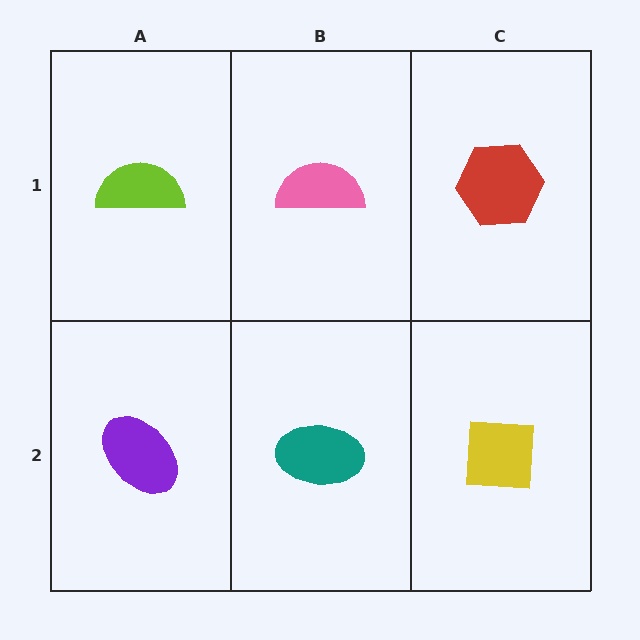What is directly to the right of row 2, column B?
A yellow square.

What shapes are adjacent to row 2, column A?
A lime semicircle (row 1, column A), a teal ellipse (row 2, column B).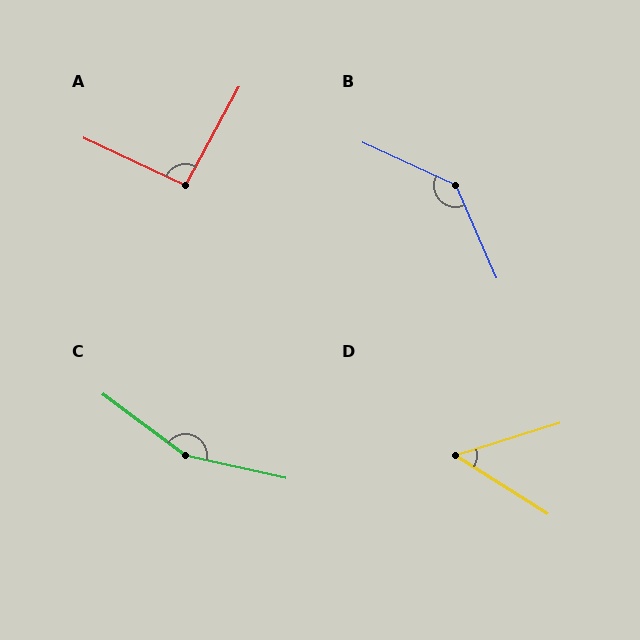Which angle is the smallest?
D, at approximately 50 degrees.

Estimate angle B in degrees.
Approximately 138 degrees.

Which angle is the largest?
C, at approximately 156 degrees.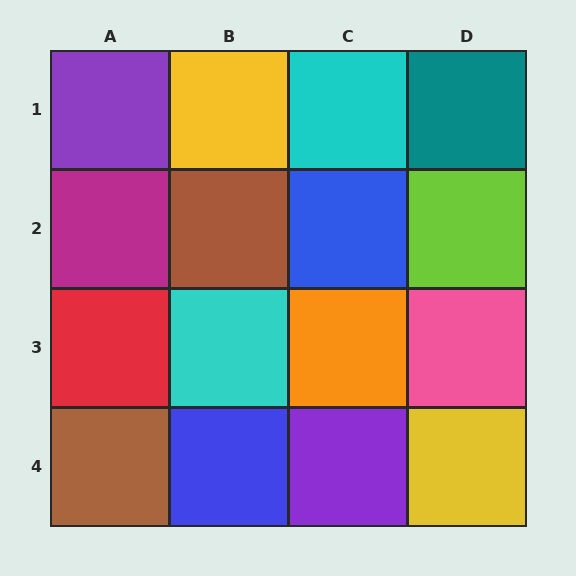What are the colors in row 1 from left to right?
Purple, yellow, cyan, teal.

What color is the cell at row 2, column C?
Blue.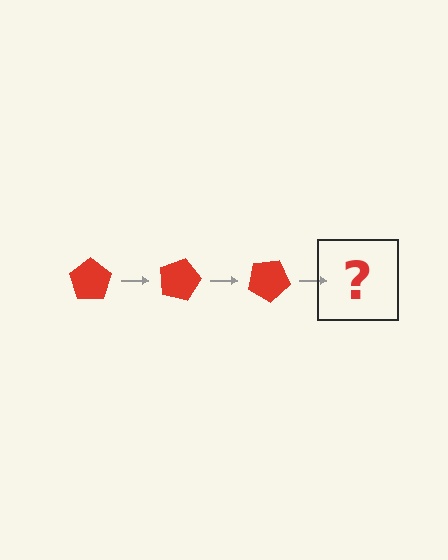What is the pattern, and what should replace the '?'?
The pattern is that the pentagon rotates 15 degrees each step. The '?' should be a red pentagon rotated 45 degrees.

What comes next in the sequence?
The next element should be a red pentagon rotated 45 degrees.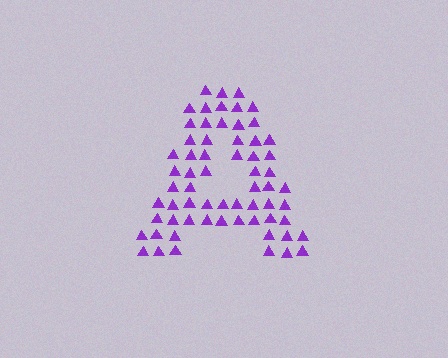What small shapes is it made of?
It is made of small triangles.